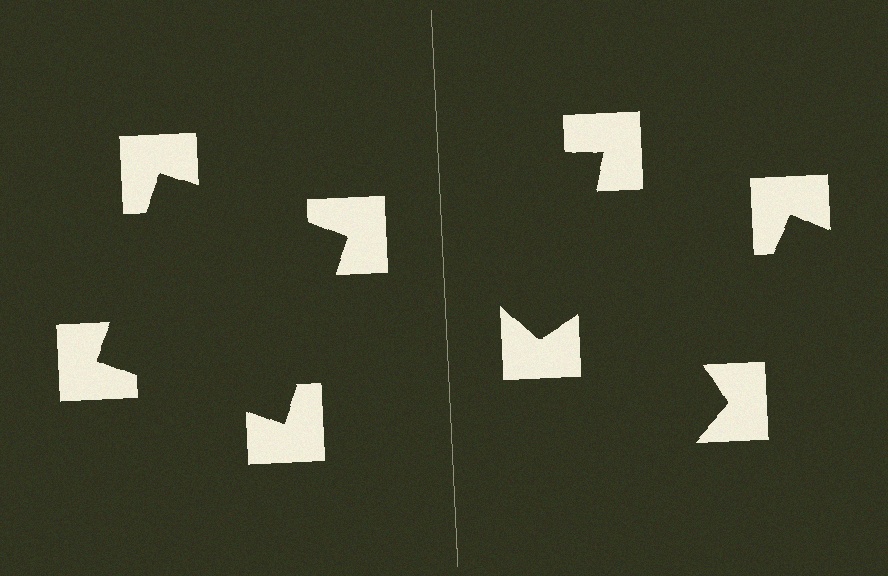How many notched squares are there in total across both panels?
8 — 4 on each side.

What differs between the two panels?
The notched squares are positioned identically on both sides; only the wedge orientations differ. On the left they align to a square; on the right they are misaligned.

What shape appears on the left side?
An illusory square.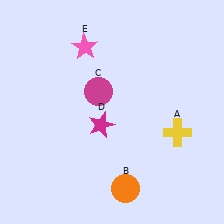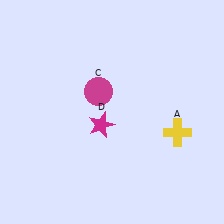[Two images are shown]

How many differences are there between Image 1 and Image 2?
There are 2 differences between the two images.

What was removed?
The pink star (E), the orange circle (B) were removed in Image 2.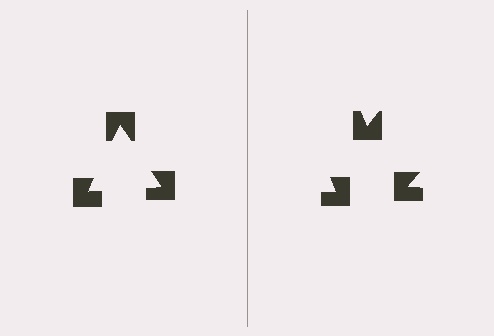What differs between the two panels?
The notched squares are positioned identically on both sides; only the wedge orientations differ. On the left they align to a triangle; on the right they are misaligned.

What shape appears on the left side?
An illusory triangle.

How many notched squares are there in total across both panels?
6 — 3 on each side.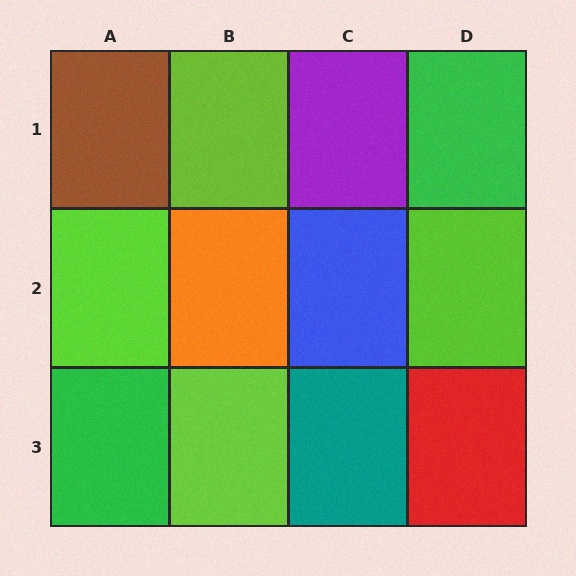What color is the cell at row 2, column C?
Blue.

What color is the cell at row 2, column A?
Lime.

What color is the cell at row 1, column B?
Lime.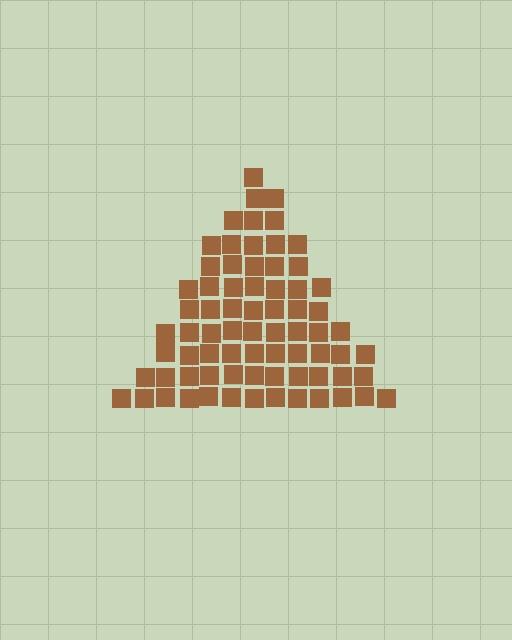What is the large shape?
The large shape is a triangle.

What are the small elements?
The small elements are squares.